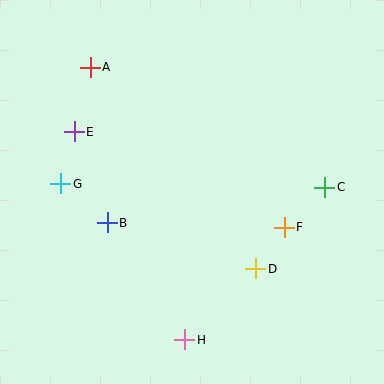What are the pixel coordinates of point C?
Point C is at (325, 187).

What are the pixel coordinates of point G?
Point G is at (61, 184).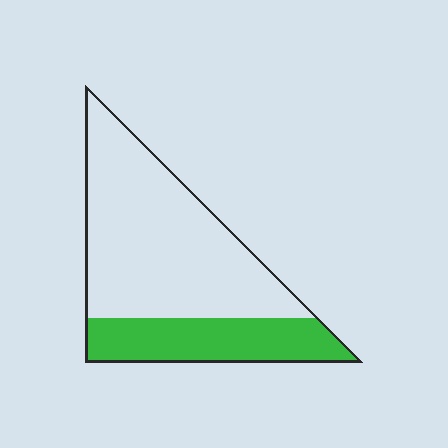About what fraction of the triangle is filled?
About one third (1/3).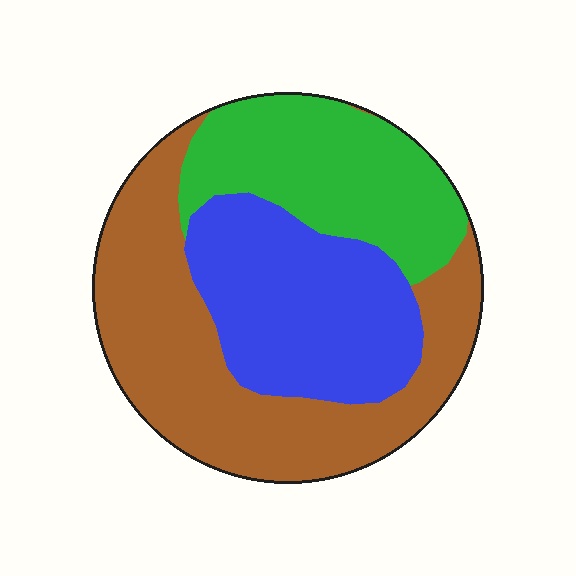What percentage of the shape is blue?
Blue covers about 30% of the shape.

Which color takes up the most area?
Brown, at roughly 45%.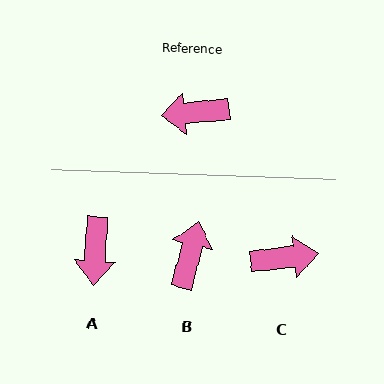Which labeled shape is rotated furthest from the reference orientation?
C, about 179 degrees away.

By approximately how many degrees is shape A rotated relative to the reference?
Approximately 80 degrees counter-clockwise.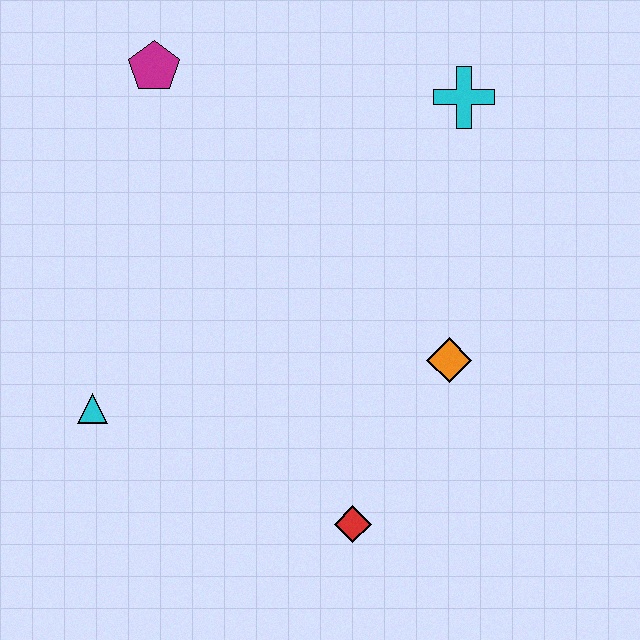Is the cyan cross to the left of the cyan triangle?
No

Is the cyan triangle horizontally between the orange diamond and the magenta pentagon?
No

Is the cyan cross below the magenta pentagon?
Yes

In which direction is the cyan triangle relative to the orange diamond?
The cyan triangle is to the left of the orange diamond.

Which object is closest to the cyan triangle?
The red diamond is closest to the cyan triangle.